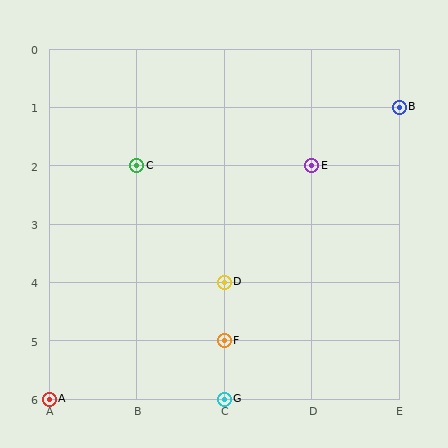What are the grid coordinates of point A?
Point A is at grid coordinates (A, 6).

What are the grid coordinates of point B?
Point B is at grid coordinates (E, 1).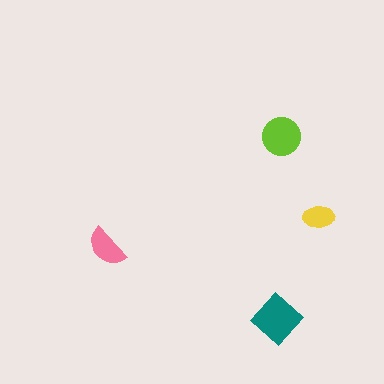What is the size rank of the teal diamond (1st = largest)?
1st.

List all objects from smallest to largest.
The yellow ellipse, the pink semicircle, the lime circle, the teal diamond.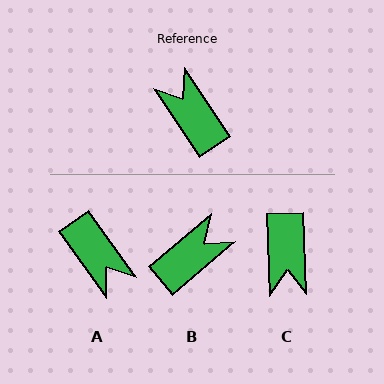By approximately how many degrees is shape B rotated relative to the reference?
Approximately 84 degrees clockwise.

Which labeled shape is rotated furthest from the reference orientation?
A, about 179 degrees away.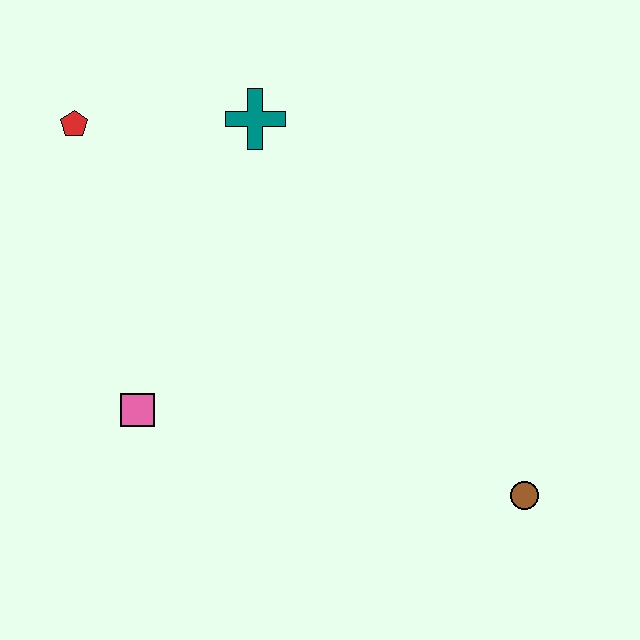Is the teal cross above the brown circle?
Yes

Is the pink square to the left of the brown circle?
Yes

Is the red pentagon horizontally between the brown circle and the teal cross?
No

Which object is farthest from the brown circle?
The red pentagon is farthest from the brown circle.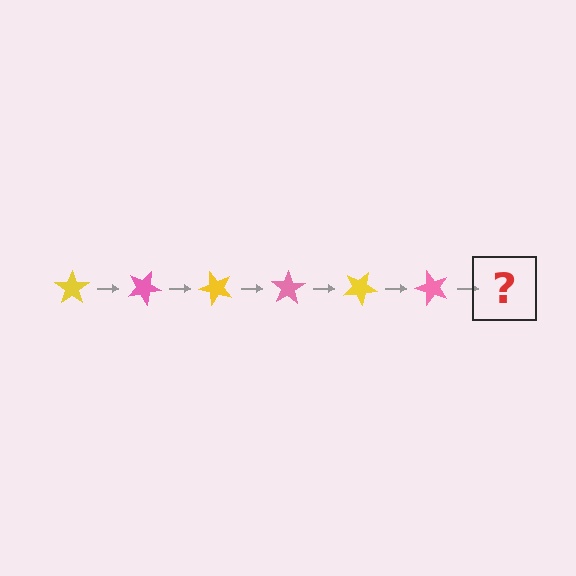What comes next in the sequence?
The next element should be a yellow star, rotated 150 degrees from the start.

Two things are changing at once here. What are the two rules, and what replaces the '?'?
The two rules are that it rotates 25 degrees each step and the color cycles through yellow and pink. The '?' should be a yellow star, rotated 150 degrees from the start.